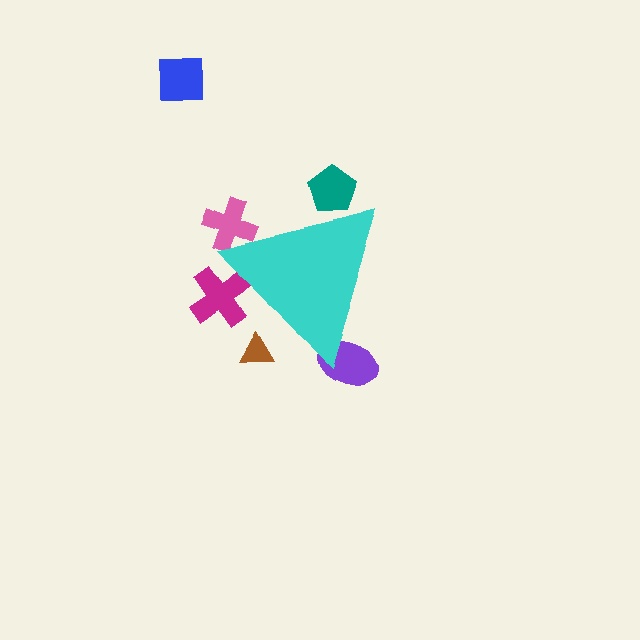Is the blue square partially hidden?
No, the blue square is fully visible.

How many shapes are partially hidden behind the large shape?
5 shapes are partially hidden.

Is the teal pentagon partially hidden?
Yes, the teal pentagon is partially hidden behind the cyan triangle.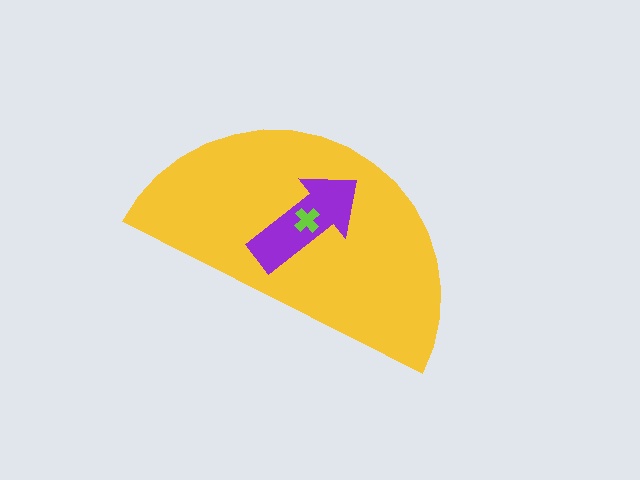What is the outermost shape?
The yellow semicircle.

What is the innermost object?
The lime cross.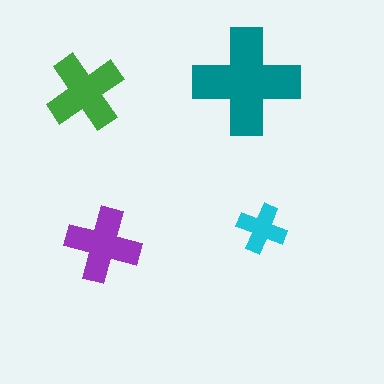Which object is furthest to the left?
The green cross is leftmost.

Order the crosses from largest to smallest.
the teal one, the green one, the purple one, the cyan one.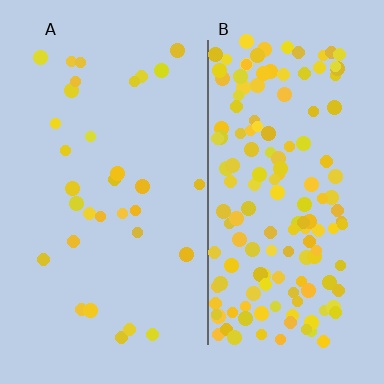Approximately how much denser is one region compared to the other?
Approximately 4.8× — region B over region A.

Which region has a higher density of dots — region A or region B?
B (the right).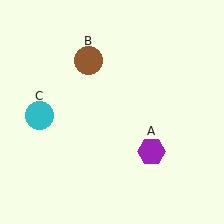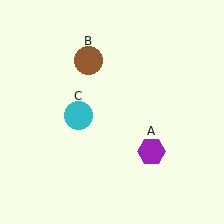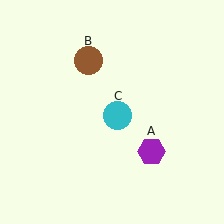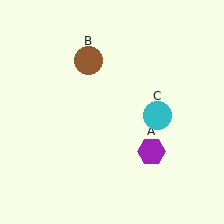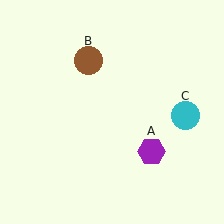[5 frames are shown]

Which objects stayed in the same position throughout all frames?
Purple hexagon (object A) and brown circle (object B) remained stationary.